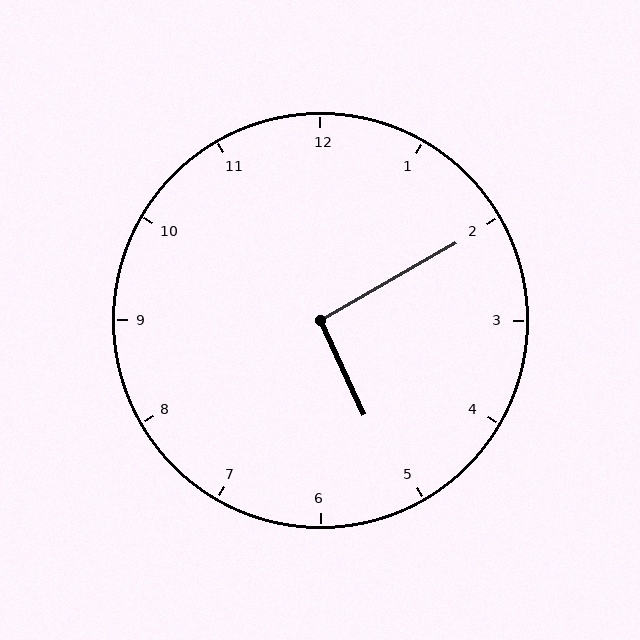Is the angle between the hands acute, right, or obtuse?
It is right.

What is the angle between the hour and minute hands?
Approximately 95 degrees.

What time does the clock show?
5:10.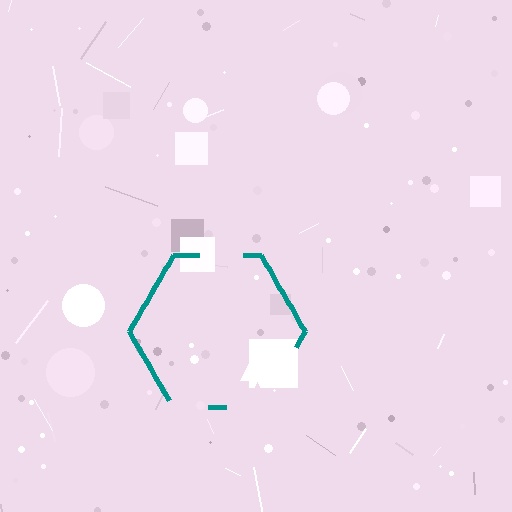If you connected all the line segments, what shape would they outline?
They would outline a hexagon.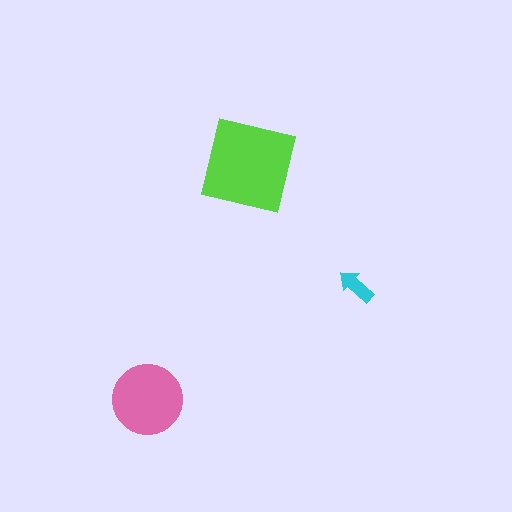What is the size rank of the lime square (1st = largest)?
1st.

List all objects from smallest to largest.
The cyan arrow, the pink circle, the lime square.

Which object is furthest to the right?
The cyan arrow is rightmost.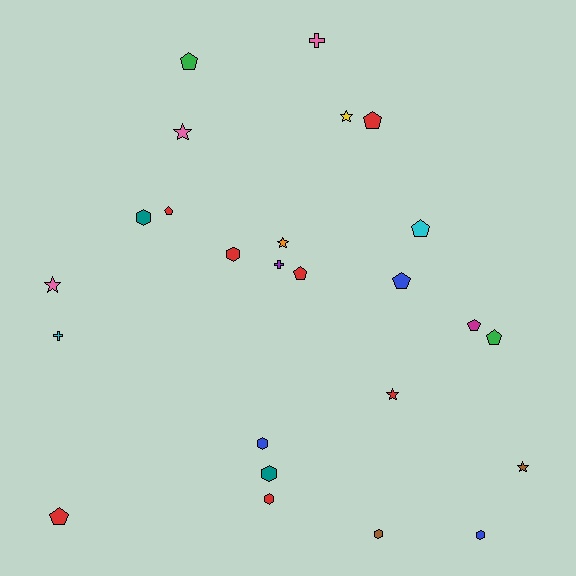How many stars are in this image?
There are 6 stars.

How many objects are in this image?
There are 25 objects.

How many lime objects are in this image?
There are no lime objects.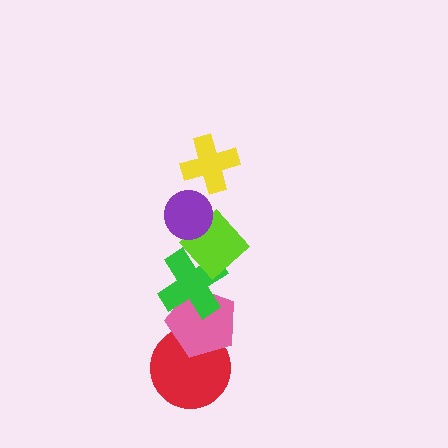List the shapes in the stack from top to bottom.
From top to bottom: the yellow cross, the purple circle, the lime diamond, the green cross, the pink pentagon, the red circle.